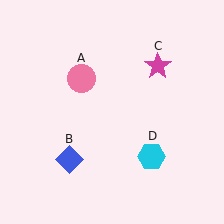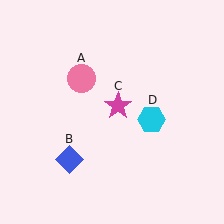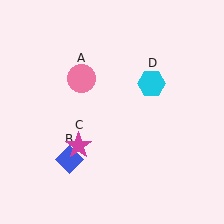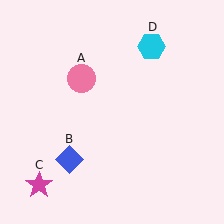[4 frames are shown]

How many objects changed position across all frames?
2 objects changed position: magenta star (object C), cyan hexagon (object D).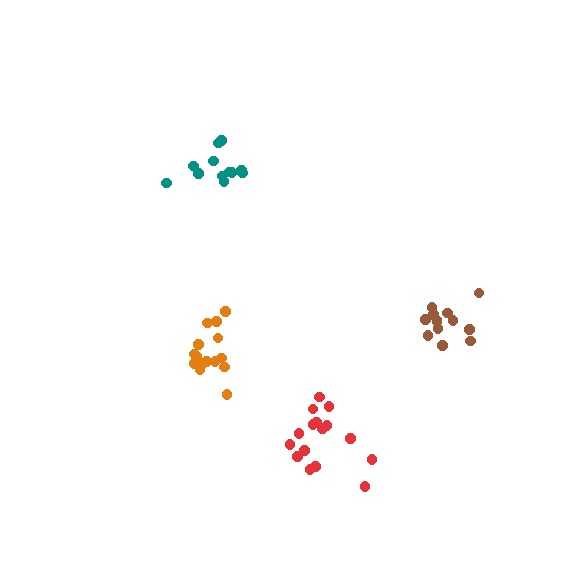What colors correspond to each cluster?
The clusters are colored: brown, teal, red, orange.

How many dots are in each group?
Group 1: 13 dots, Group 2: 12 dots, Group 3: 16 dots, Group 4: 15 dots (56 total).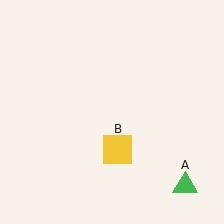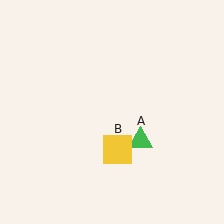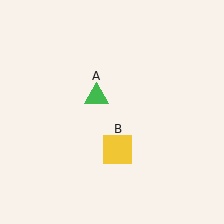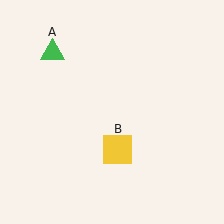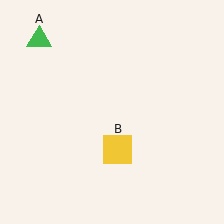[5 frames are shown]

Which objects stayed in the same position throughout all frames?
Yellow square (object B) remained stationary.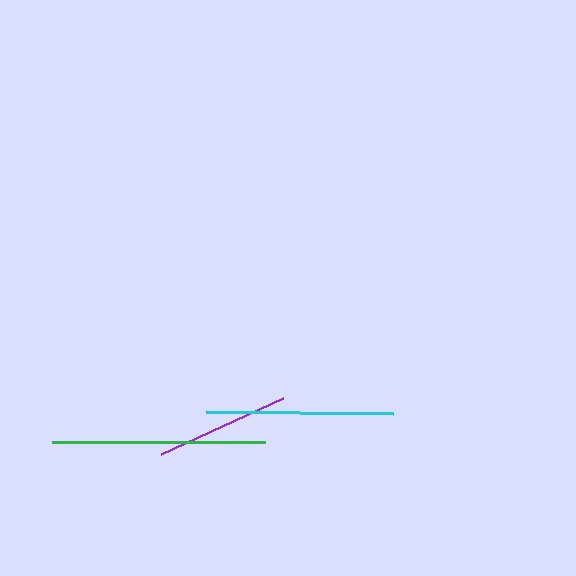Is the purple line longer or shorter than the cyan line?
The cyan line is longer than the purple line.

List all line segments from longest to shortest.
From longest to shortest: green, cyan, purple.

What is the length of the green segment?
The green segment is approximately 213 pixels long.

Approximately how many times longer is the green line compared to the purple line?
The green line is approximately 1.6 times the length of the purple line.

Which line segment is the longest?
The green line is the longest at approximately 213 pixels.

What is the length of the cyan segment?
The cyan segment is approximately 187 pixels long.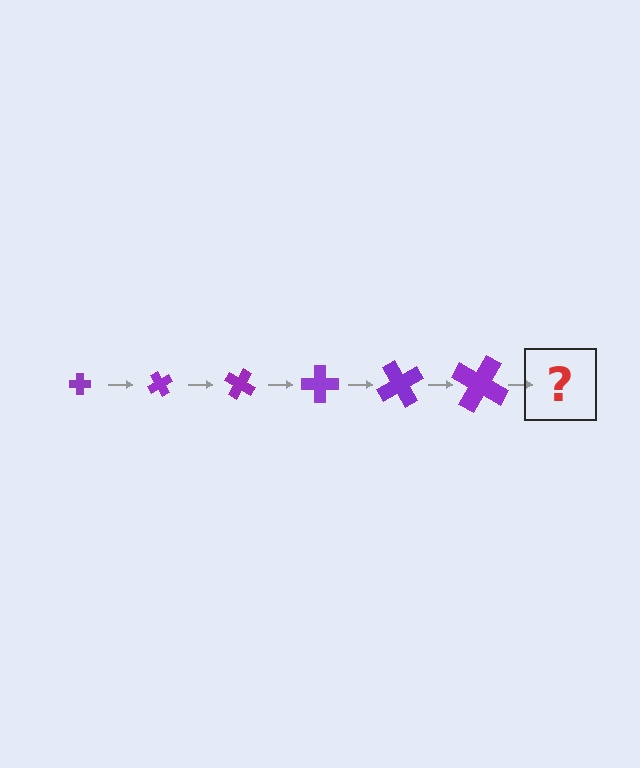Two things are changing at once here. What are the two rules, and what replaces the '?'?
The two rules are that the cross grows larger each step and it rotates 60 degrees each step. The '?' should be a cross, larger than the previous one and rotated 360 degrees from the start.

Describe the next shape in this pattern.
It should be a cross, larger than the previous one and rotated 360 degrees from the start.